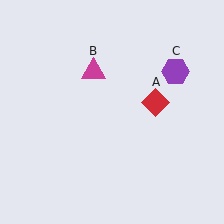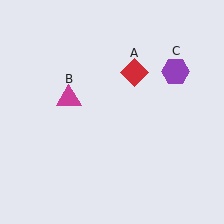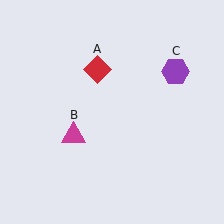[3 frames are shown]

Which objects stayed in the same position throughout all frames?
Purple hexagon (object C) remained stationary.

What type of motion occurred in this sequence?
The red diamond (object A), magenta triangle (object B) rotated counterclockwise around the center of the scene.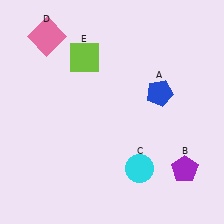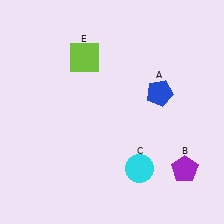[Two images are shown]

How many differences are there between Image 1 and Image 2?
There is 1 difference between the two images.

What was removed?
The pink square (D) was removed in Image 2.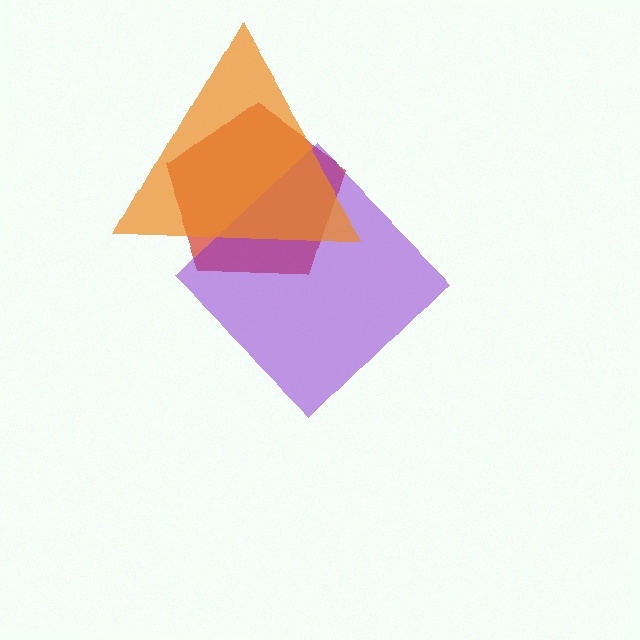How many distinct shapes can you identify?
There are 3 distinct shapes: a red pentagon, a purple diamond, an orange triangle.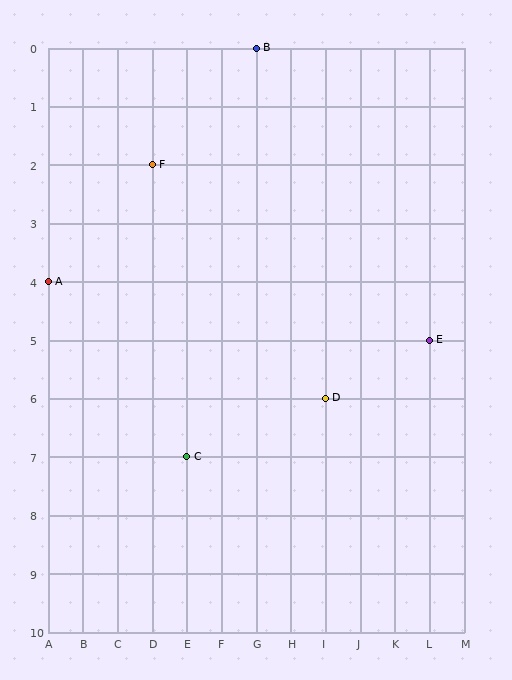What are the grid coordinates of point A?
Point A is at grid coordinates (A, 4).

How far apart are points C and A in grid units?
Points C and A are 4 columns and 3 rows apart (about 5.0 grid units diagonally).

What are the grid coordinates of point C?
Point C is at grid coordinates (E, 7).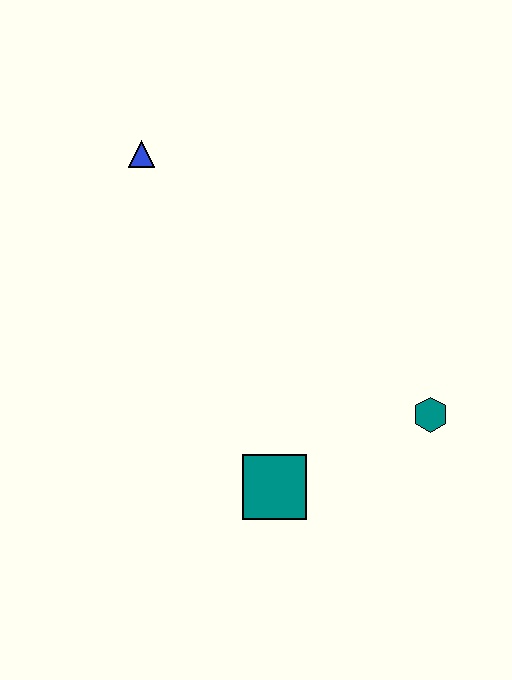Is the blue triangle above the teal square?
Yes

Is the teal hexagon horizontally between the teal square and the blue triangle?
No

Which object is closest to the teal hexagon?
The teal square is closest to the teal hexagon.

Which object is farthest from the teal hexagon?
The blue triangle is farthest from the teal hexagon.